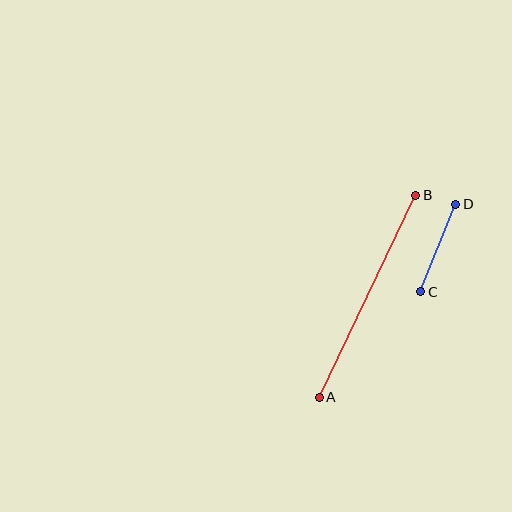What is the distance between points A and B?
The distance is approximately 224 pixels.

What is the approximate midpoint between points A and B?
The midpoint is at approximately (368, 296) pixels.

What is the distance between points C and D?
The distance is approximately 94 pixels.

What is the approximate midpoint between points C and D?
The midpoint is at approximately (438, 248) pixels.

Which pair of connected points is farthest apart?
Points A and B are farthest apart.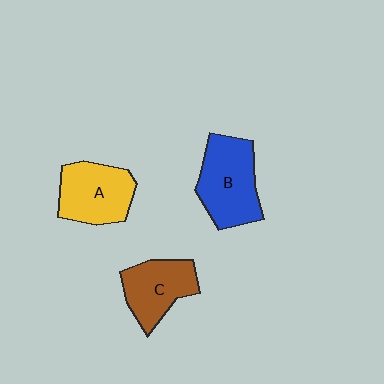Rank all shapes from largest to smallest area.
From largest to smallest: B (blue), A (yellow), C (brown).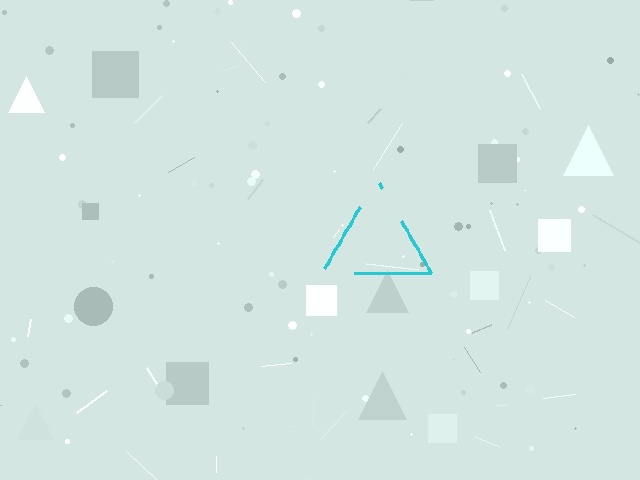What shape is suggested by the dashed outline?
The dashed outline suggests a triangle.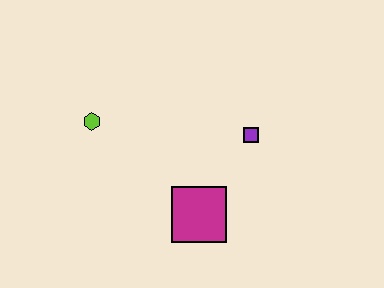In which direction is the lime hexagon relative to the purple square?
The lime hexagon is to the left of the purple square.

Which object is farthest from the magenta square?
The lime hexagon is farthest from the magenta square.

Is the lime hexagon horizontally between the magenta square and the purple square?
No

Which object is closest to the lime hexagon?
The magenta square is closest to the lime hexagon.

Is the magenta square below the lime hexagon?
Yes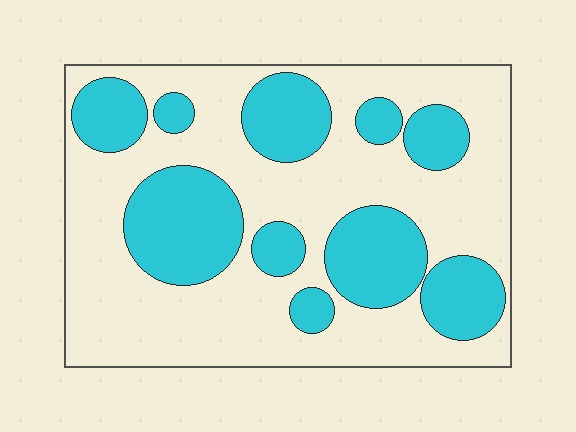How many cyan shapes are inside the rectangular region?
10.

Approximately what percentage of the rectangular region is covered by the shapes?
Approximately 35%.